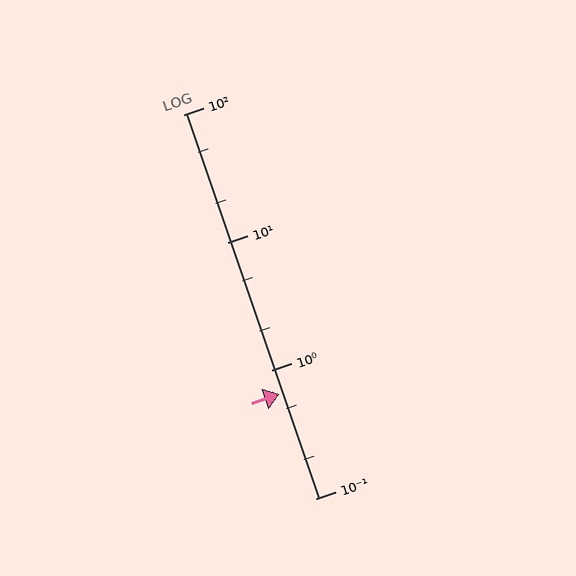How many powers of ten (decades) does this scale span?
The scale spans 3 decades, from 0.1 to 100.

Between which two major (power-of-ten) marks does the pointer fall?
The pointer is between 0.1 and 1.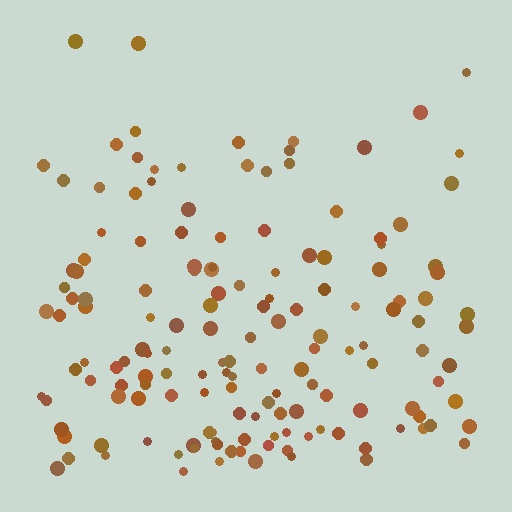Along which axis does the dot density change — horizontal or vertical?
Vertical.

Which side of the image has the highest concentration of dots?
The bottom.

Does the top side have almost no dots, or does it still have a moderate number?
Still a moderate number, just noticeably fewer than the bottom.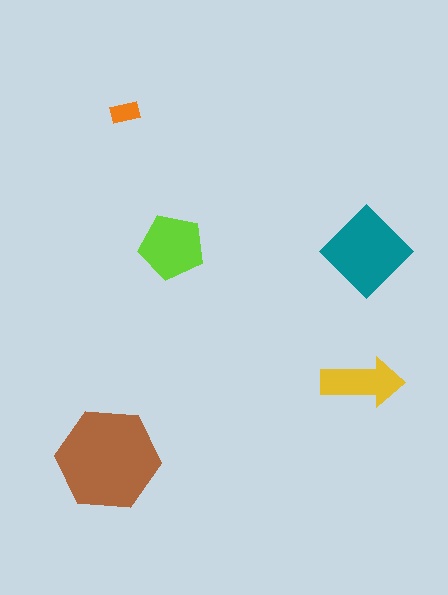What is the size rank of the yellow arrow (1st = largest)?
4th.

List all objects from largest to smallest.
The brown hexagon, the teal diamond, the lime pentagon, the yellow arrow, the orange rectangle.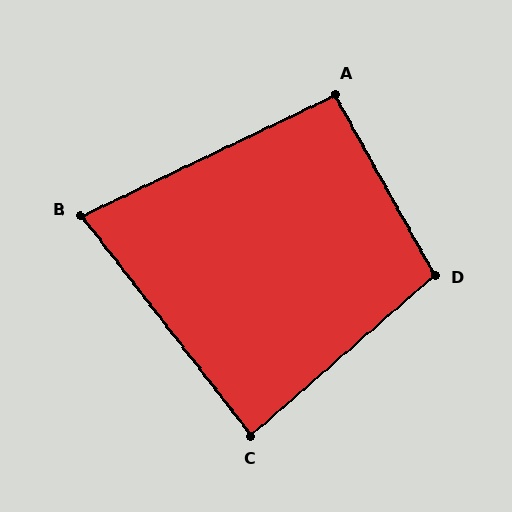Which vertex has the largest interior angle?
D, at approximately 102 degrees.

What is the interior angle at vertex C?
Approximately 87 degrees (approximately right).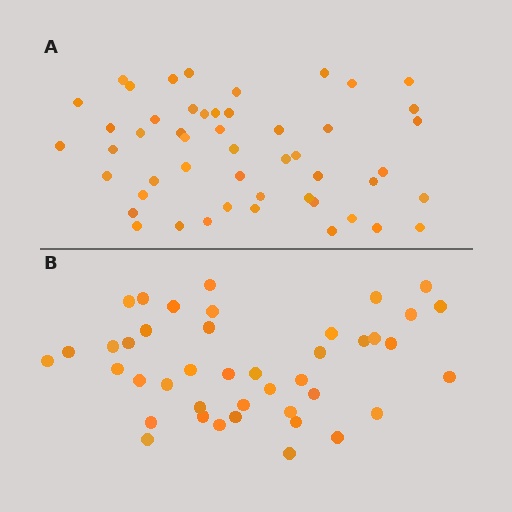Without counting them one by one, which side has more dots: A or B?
Region A (the top region) has more dots.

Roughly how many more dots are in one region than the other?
Region A has roughly 8 or so more dots than region B.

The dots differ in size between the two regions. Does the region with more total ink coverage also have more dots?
No. Region B has more total ink coverage because its dots are larger, but region A actually contains more individual dots. Total area can be misleading — the number of items is what matters here.